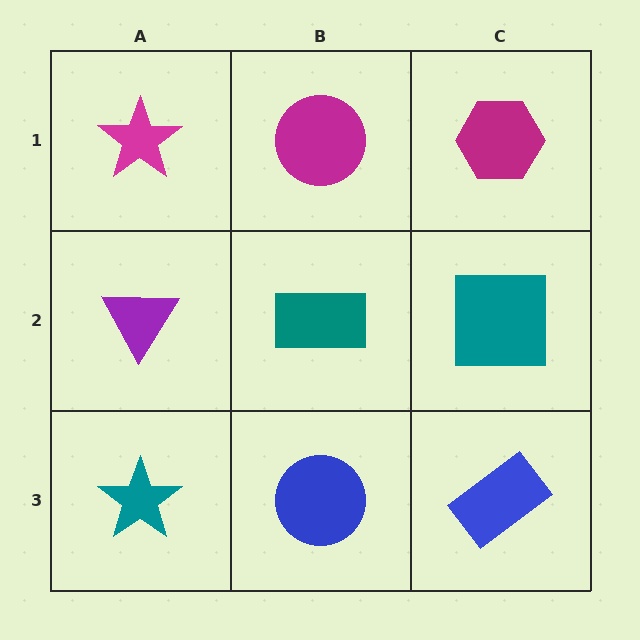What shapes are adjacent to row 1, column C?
A teal square (row 2, column C), a magenta circle (row 1, column B).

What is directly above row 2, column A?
A magenta star.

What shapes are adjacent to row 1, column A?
A purple triangle (row 2, column A), a magenta circle (row 1, column B).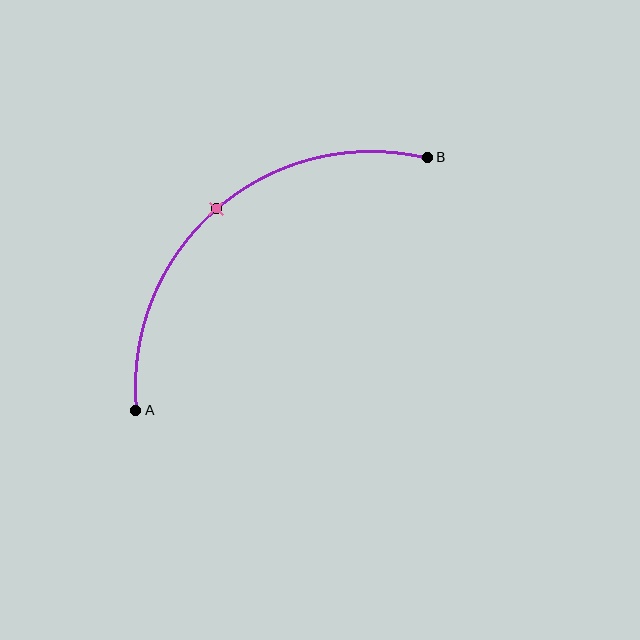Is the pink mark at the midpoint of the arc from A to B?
Yes. The pink mark lies on the arc at equal arc-length from both A and B — it is the arc midpoint.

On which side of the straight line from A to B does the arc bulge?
The arc bulges above and to the left of the straight line connecting A and B.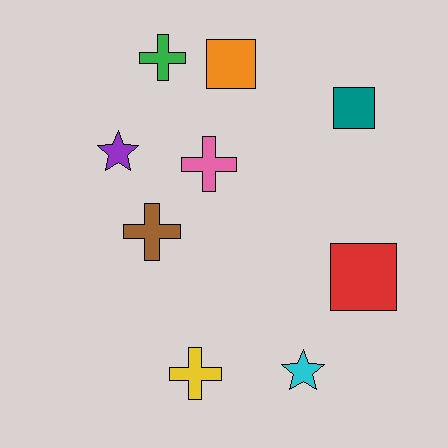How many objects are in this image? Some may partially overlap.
There are 9 objects.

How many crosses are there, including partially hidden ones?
There are 4 crosses.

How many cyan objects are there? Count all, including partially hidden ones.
There is 1 cyan object.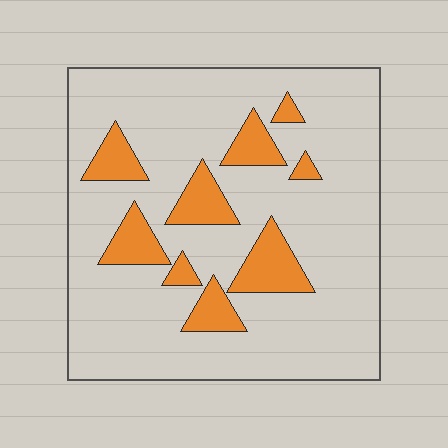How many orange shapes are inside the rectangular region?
9.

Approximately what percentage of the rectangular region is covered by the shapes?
Approximately 15%.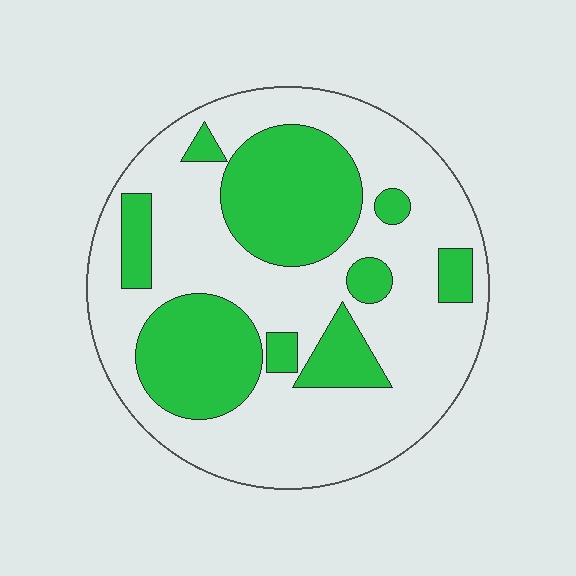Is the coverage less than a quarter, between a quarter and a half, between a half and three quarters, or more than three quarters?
Between a quarter and a half.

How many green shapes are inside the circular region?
9.